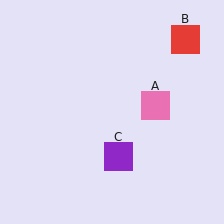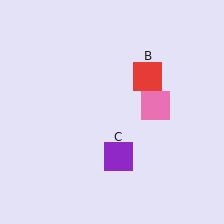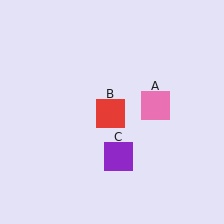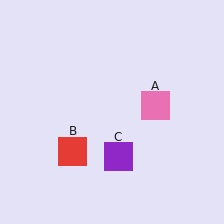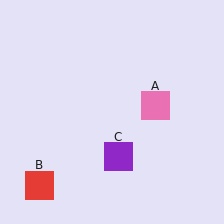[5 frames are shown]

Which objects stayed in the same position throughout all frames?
Pink square (object A) and purple square (object C) remained stationary.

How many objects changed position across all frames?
1 object changed position: red square (object B).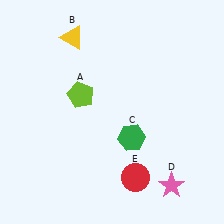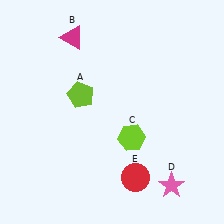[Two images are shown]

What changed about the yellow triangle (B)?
In Image 1, B is yellow. In Image 2, it changed to magenta.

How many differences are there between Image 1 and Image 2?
There are 2 differences between the two images.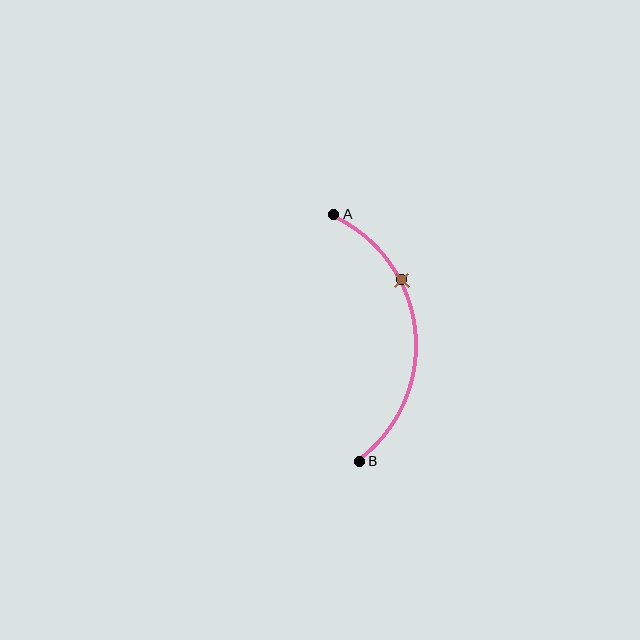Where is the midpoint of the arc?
The arc midpoint is the point on the curve farthest from the straight line joining A and B. It sits to the right of that line.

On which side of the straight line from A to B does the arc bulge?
The arc bulges to the right of the straight line connecting A and B.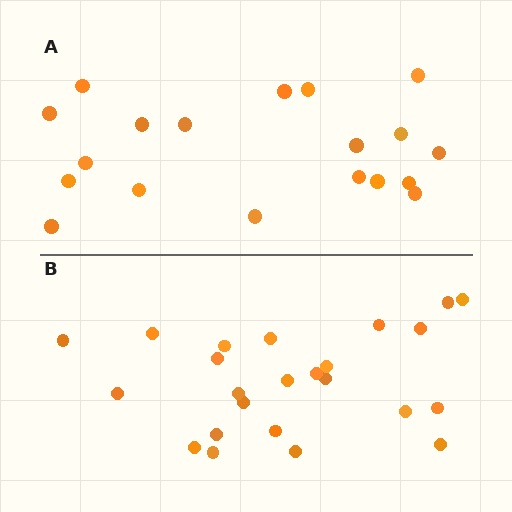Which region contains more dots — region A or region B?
Region B (the bottom region) has more dots.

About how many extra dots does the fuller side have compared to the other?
Region B has about 5 more dots than region A.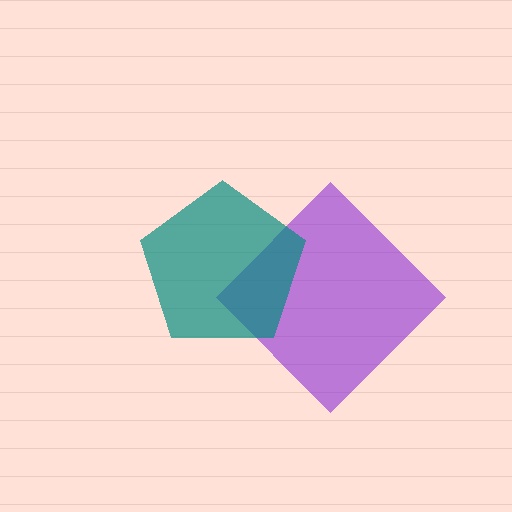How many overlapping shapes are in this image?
There are 2 overlapping shapes in the image.